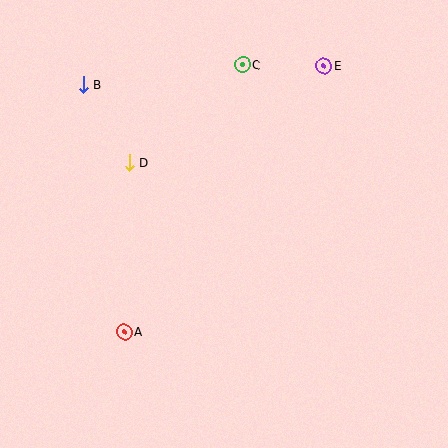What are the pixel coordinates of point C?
Point C is at (243, 65).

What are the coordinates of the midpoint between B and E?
The midpoint between B and E is at (204, 75).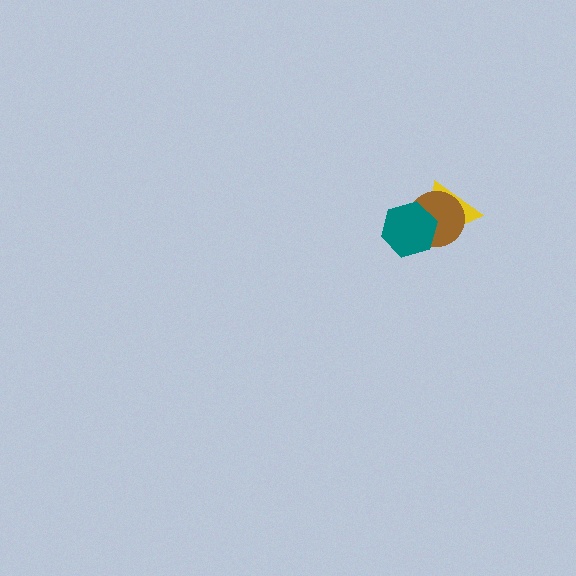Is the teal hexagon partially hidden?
No, no other shape covers it.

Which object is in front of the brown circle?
The teal hexagon is in front of the brown circle.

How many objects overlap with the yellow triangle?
2 objects overlap with the yellow triangle.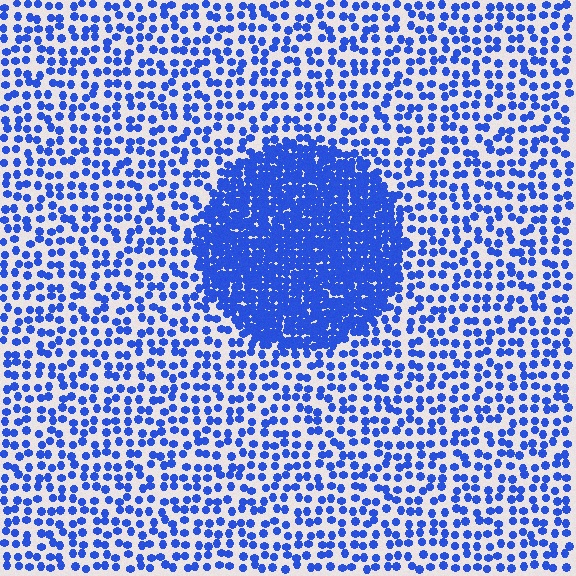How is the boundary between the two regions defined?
The boundary is defined by a change in element density (approximately 2.9x ratio). All elements are the same color, size, and shape.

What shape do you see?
I see a circle.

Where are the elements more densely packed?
The elements are more densely packed inside the circle boundary.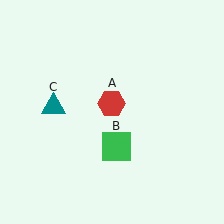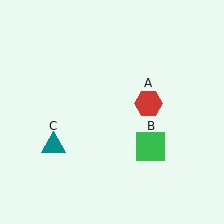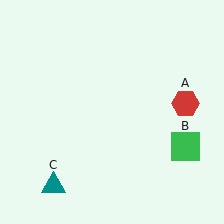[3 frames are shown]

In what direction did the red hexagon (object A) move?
The red hexagon (object A) moved right.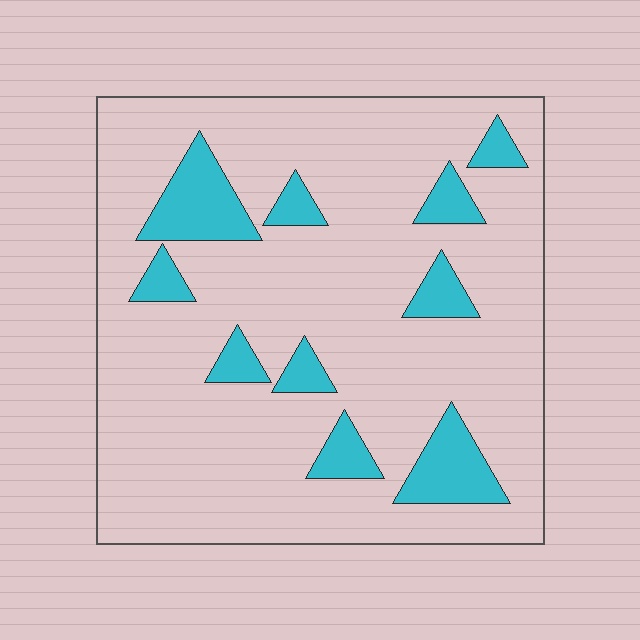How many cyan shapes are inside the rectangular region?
10.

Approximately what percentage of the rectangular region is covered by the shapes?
Approximately 15%.